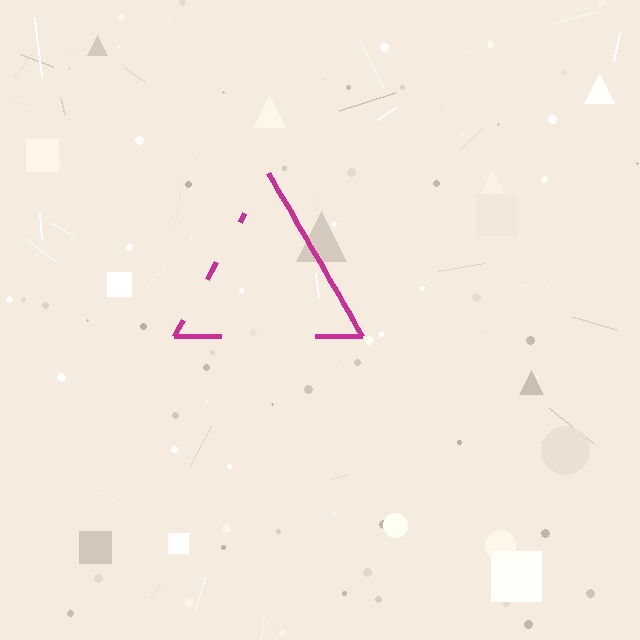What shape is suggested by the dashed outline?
The dashed outline suggests a triangle.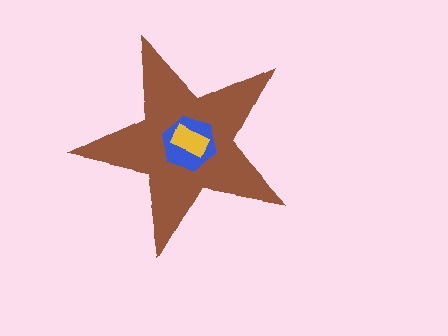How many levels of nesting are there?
3.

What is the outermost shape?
The brown star.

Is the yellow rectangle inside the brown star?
Yes.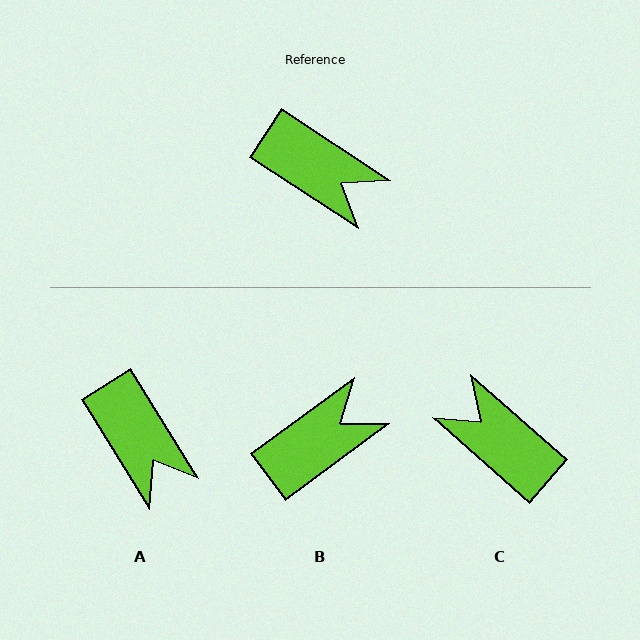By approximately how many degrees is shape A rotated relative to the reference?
Approximately 25 degrees clockwise.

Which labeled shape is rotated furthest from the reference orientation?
C, about 172 degrees away.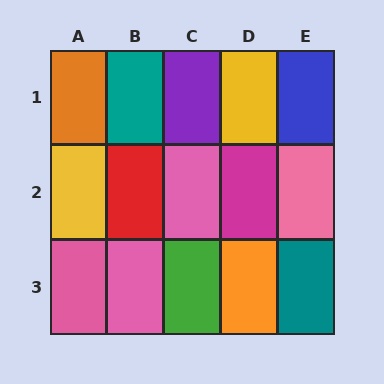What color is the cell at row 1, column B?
Teal.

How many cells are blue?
1 cell is blue.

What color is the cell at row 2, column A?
Yellow.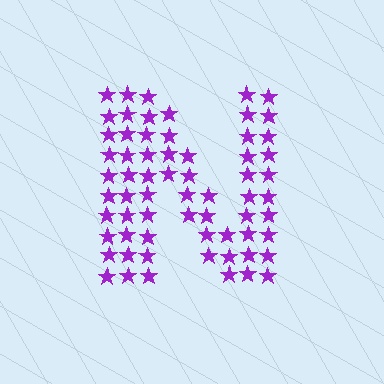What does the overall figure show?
The overall figure shows the letter N.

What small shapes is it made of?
It is made of small stars.